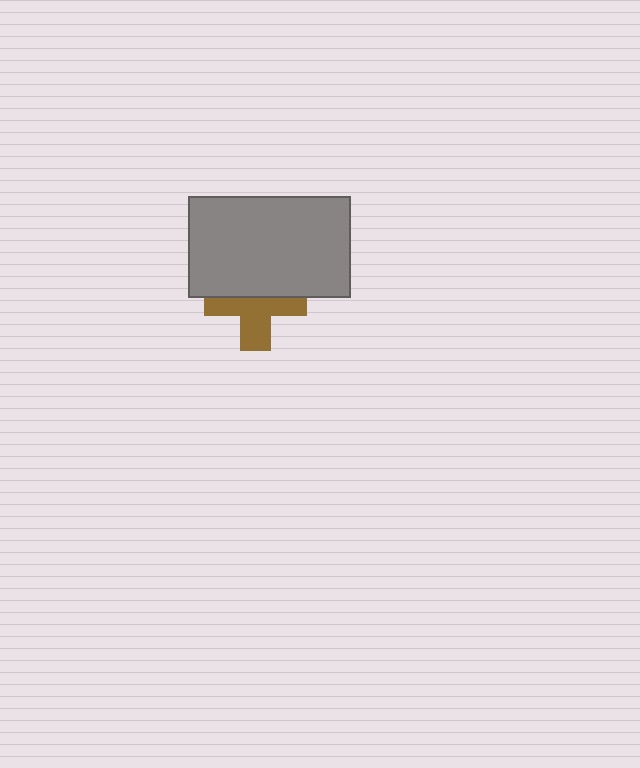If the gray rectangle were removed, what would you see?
You would see the complete brown cross.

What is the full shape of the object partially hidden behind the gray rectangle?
The partially hidden object is a brown cross.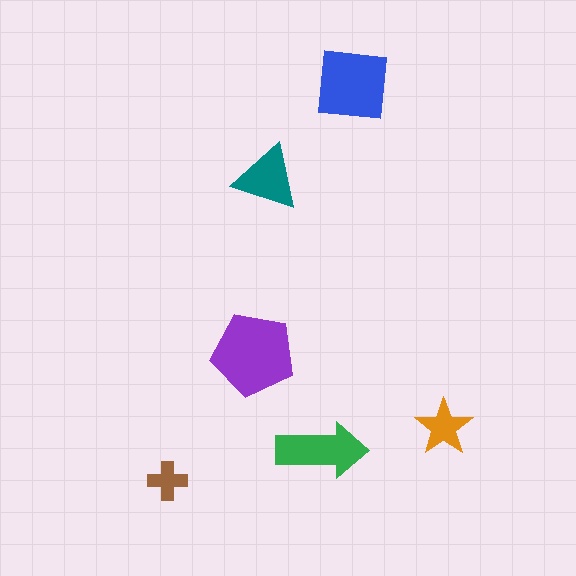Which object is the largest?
The purple pentagon.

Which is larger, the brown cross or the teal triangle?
The teal triangle.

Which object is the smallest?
The brown cross.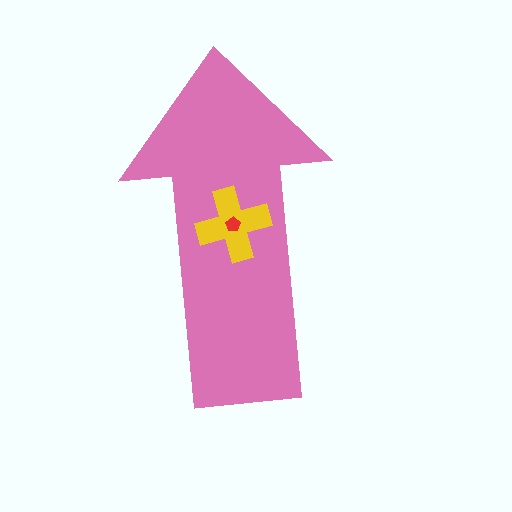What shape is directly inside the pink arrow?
The yellow cross.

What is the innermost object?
The red pentagon.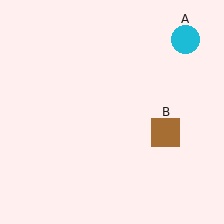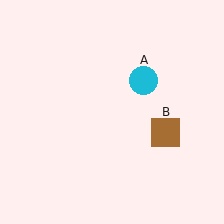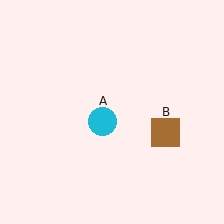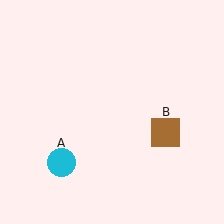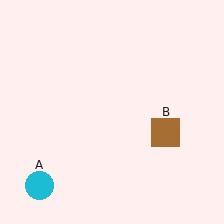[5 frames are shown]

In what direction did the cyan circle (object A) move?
The cyan circle (object A) moved down and to the left.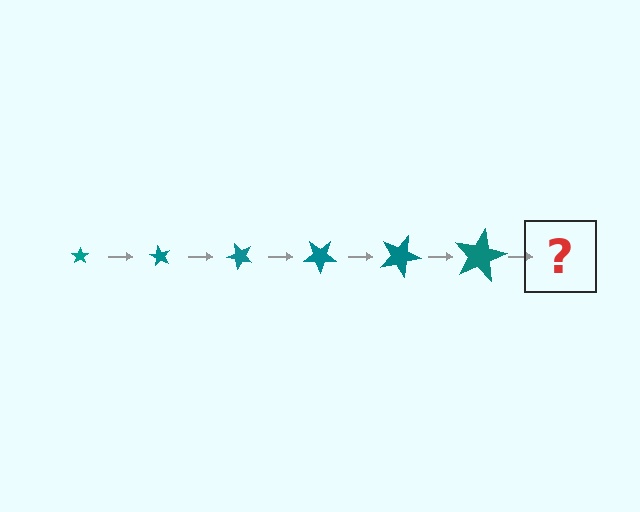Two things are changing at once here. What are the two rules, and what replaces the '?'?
The two rules are that the star grows larger each step and it rotates 60 degrees each step. The '?' should be a star, larger than the previous one and rotated 360 degrees from the start.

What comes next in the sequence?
The next element should be a star, larger than the previous one and rotated 360 degrees from the start.